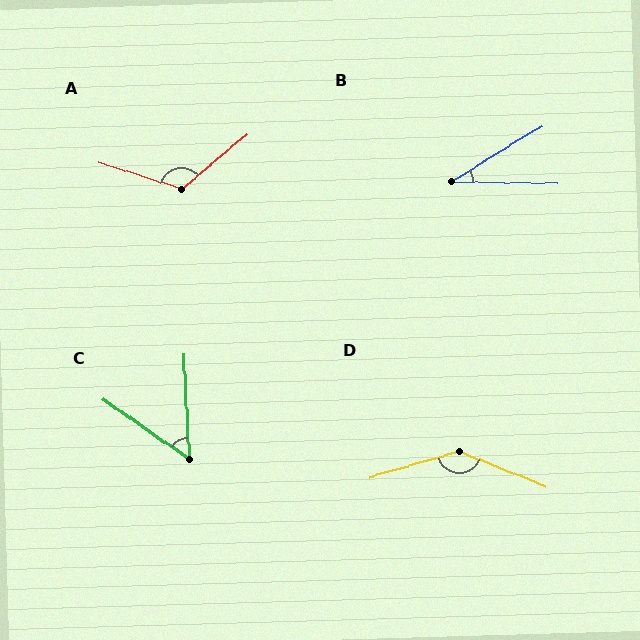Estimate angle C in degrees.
Approximately 52 degrees.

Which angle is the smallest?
B, at approximately 32 degrees.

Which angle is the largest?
D, at approximately 142 degrees.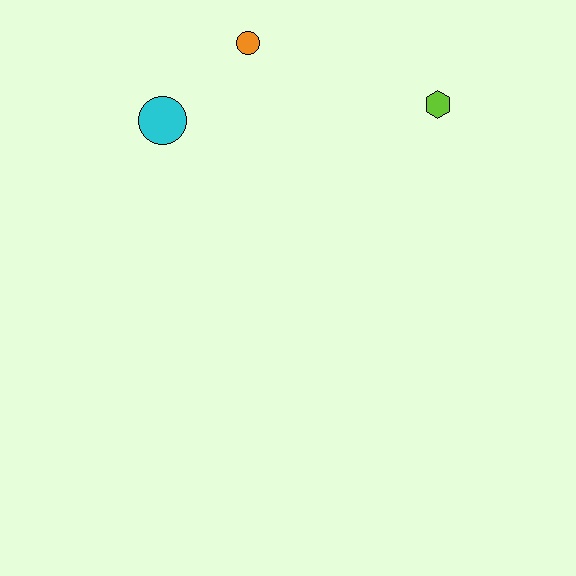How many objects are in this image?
There are 3 objects.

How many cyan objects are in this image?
There is 1 cyan object.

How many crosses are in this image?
There are no crosses.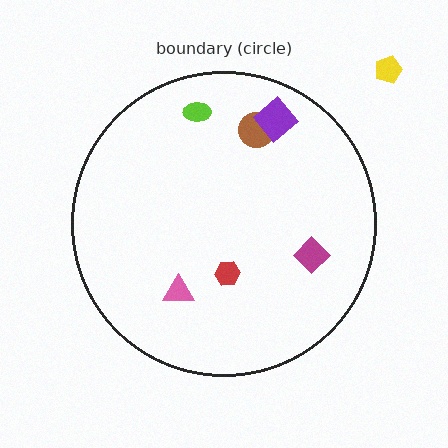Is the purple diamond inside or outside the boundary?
Inside.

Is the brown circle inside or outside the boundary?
Inside.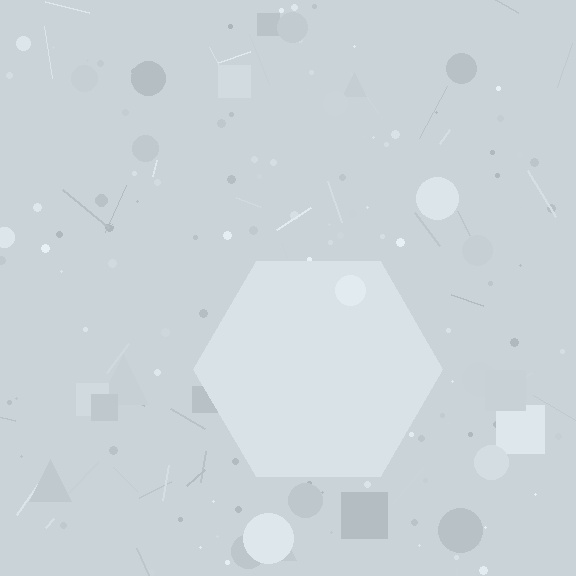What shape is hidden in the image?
A hexagon is hidden in the image.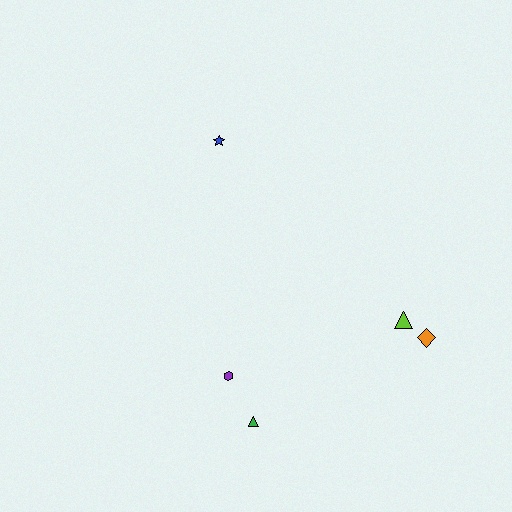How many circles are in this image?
There are no circles.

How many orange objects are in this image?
There is 1 orange object.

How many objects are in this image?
There are 5 objects.